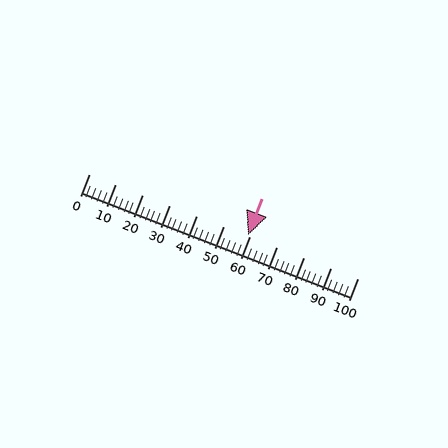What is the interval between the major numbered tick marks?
The major tick marks are spaced 10 units apart.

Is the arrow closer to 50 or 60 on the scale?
The arrow is closer to 60.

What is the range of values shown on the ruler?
The ruler shows values from 0 to 100.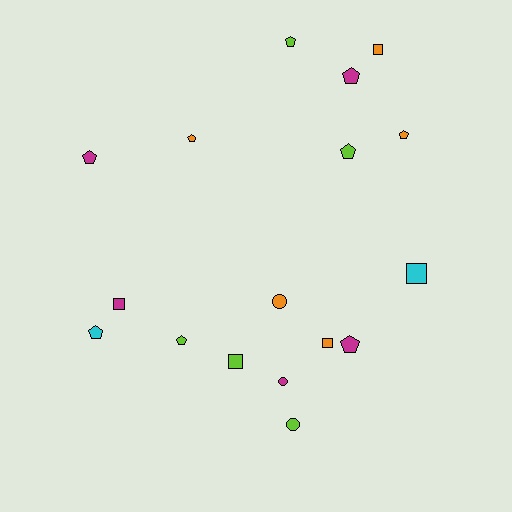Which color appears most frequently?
Orange, with 5 objects.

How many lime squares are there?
There is 1 lime square.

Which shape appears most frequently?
Pentagon, with 9 objects.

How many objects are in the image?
There are 17 objects.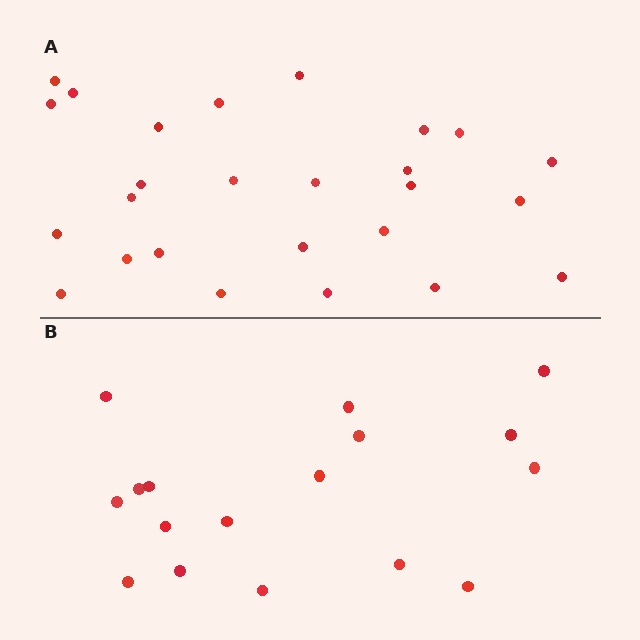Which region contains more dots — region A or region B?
Region A (the top region) has more dots.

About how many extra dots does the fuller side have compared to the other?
Region A has roughly 8 or so more dots than region B.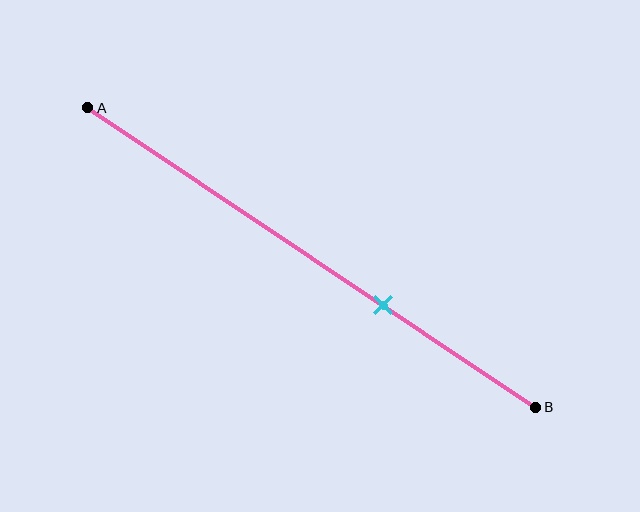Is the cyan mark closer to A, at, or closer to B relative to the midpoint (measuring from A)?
The cyan mark is closer to point B than the midpoint of segment AB.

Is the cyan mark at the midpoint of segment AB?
No, the mark is at about 65% from A, not at the 50% midpoint.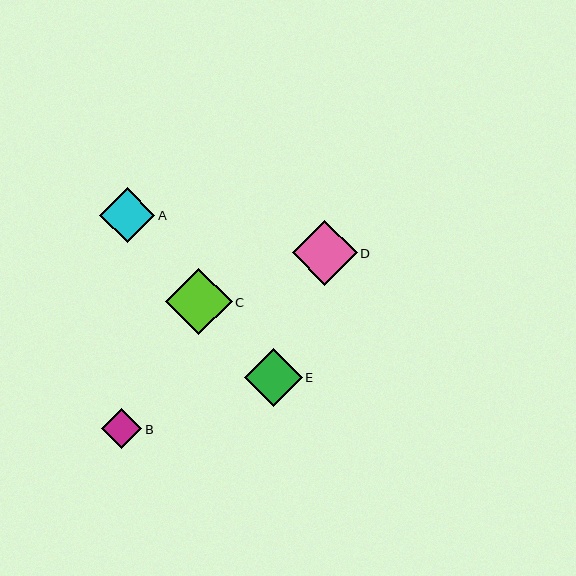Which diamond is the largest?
Diamond C is the largest with a size of approximately 67 pixels.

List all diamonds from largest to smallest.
From largest to smallest: C, D, E, A, B.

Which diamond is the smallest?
Diamond B is the smallest with a size of approximately 40 pixels.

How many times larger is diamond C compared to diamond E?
Diamond C is approximately 1.1 times the size of diamond E.